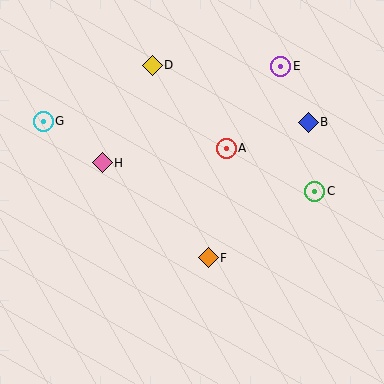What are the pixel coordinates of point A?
Point A is at (226, 148).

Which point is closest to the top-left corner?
Point G is closest to the top-left corner.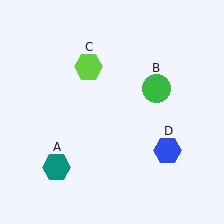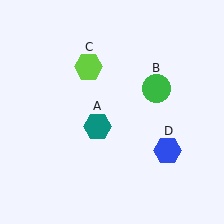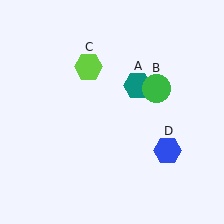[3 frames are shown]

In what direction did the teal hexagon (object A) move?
The teal hexagon (object A) moved up and to the right.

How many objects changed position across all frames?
1 object changed position: teal hexagon (object A).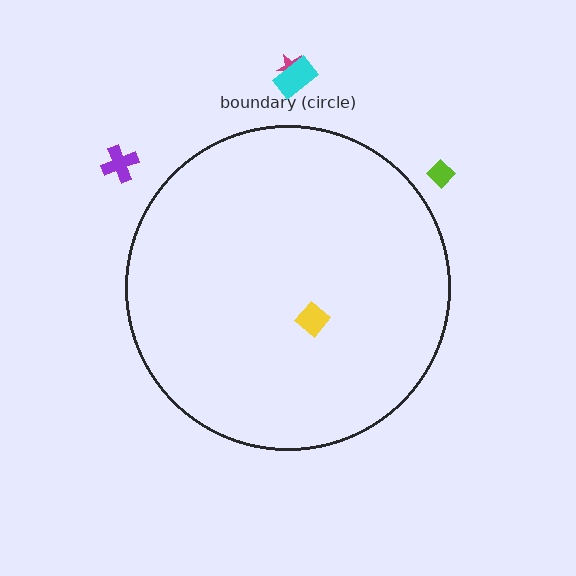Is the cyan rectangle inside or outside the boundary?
Outside.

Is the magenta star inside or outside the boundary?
Outside.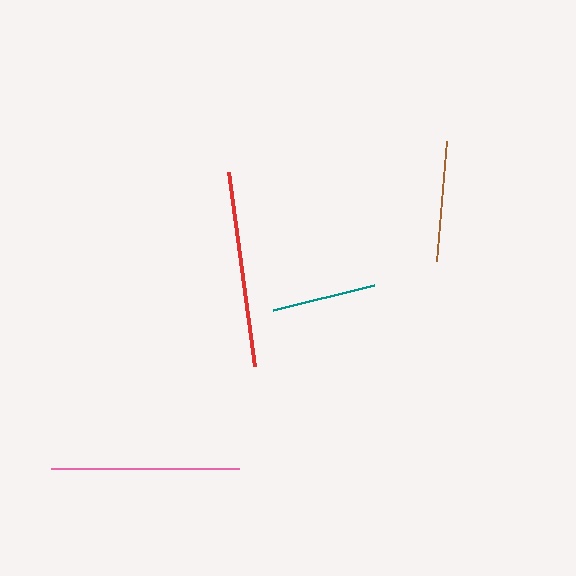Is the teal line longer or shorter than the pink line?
The pink line is longer than the teal line.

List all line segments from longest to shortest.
From longest to shortest: red, pink, brown, teal.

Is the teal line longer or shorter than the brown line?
The brown line is longer than the teal line.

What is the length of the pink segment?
The pink segment is approximately 188 pixels long.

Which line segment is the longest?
The red line is the longest at approximately 196 pixels.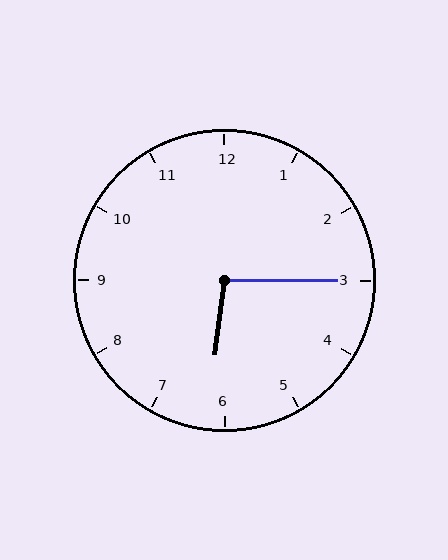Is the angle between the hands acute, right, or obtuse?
It is obtuse.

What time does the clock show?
6:15.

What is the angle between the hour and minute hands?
Approximately 98 degrees.